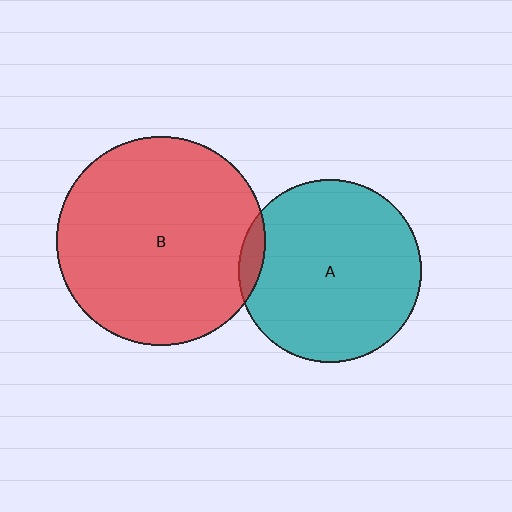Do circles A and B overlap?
Yes.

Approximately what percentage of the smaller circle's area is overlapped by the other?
Approximately 5%.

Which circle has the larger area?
Circle B (red).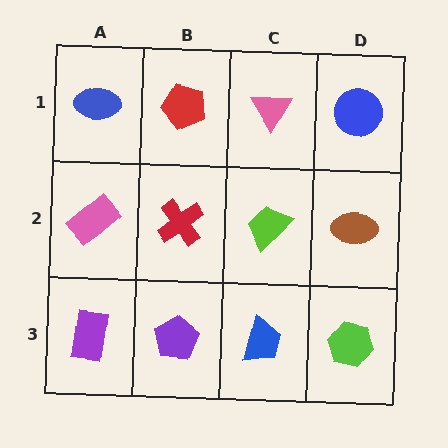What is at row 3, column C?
A blue trapezoid.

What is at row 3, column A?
A purple rectangle.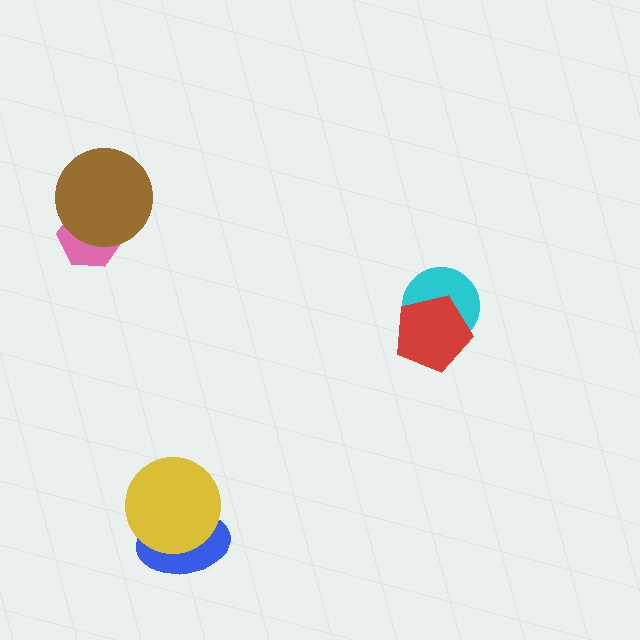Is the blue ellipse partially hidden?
Yes, it is partially covered by another shape.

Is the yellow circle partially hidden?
No, no other shape covers it.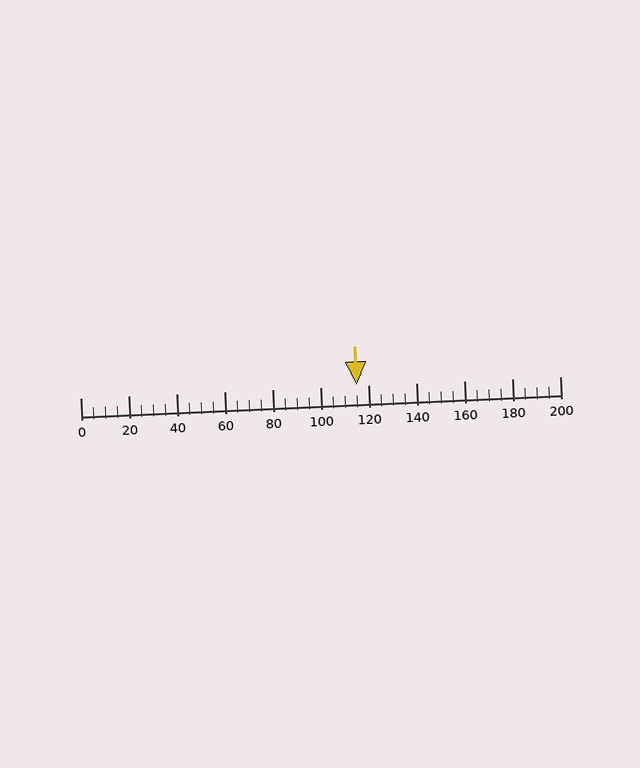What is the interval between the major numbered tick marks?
The major tick marks are spaced 20 units apart.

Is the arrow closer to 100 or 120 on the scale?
The arrow is closer to 120.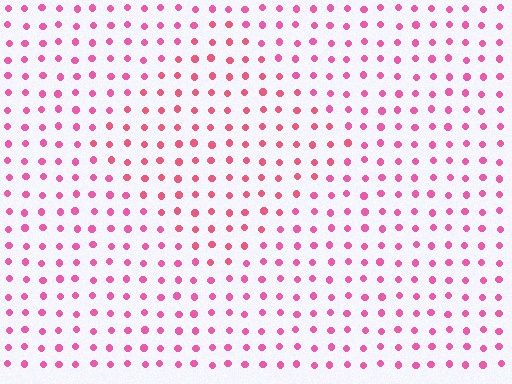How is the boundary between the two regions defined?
The boundary is defined purely by a slight shift in hue (about 19 degrees). Spacing, size, and orientation are identical on both sides.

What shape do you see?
I see a diamond.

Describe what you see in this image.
The image is filled with small pink elements in a uniform arrangement. A diamond-shaped region is visible where the elements are tinted to a slightly different hue, forming a subtle color boundary.